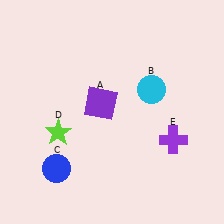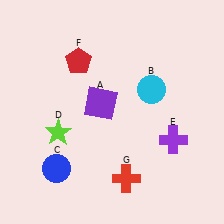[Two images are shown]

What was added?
A red pentagon (F), a red cross (G) were added in Image 2.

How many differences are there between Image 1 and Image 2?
There are 2 differences between the two images.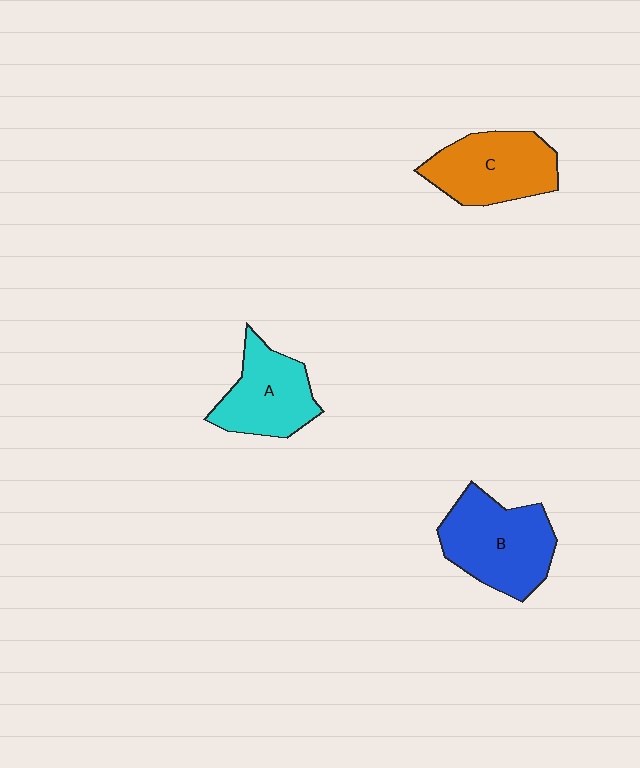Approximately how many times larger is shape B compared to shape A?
Approximately 1.3 times.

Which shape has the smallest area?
Shape A (cyan).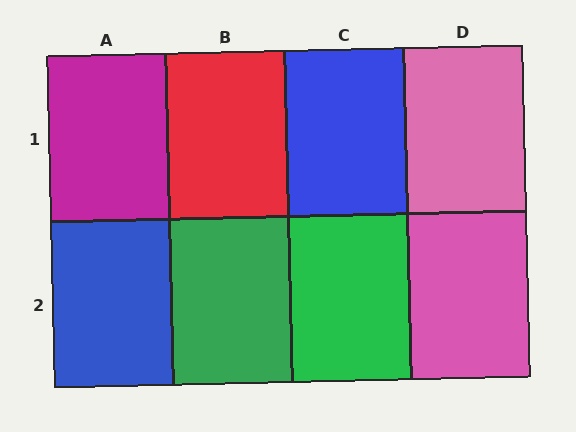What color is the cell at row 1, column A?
Magenta.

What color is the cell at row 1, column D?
Pink.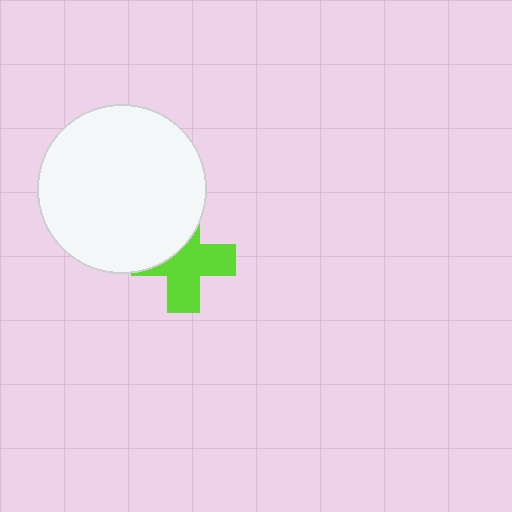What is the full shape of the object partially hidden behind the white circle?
The partially hidden object is a lime cross.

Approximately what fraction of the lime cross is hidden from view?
Roughly 37% of the lime cross is hidden behind the white circle.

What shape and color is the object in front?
The object in front is a white circle.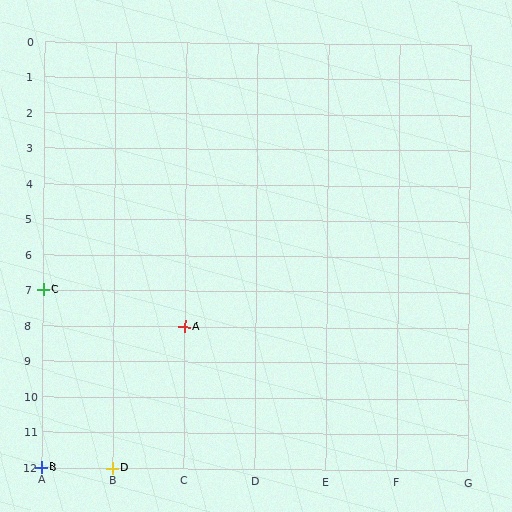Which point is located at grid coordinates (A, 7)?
Point C is at (A, 7).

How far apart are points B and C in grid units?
Points B and C are 5 rows apart.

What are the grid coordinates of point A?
Point A is at grid coordinates (C, 8).